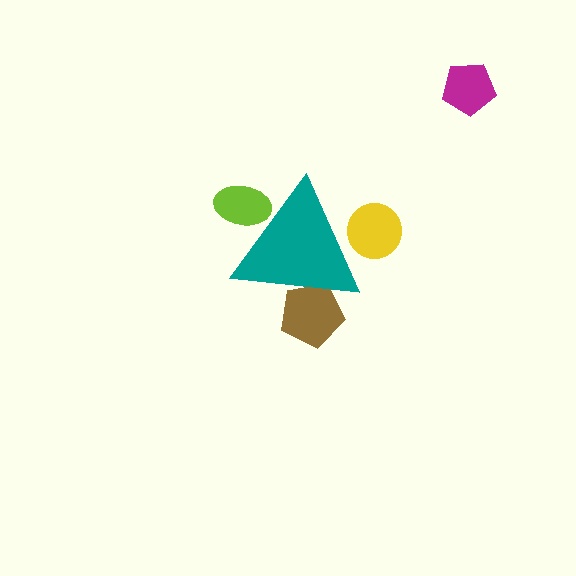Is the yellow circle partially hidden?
Yes, the yellow circle is partially hidden behind the teal triangle.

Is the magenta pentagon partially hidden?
No, the magenta pentagon is fully visible.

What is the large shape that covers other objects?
A teal triangle.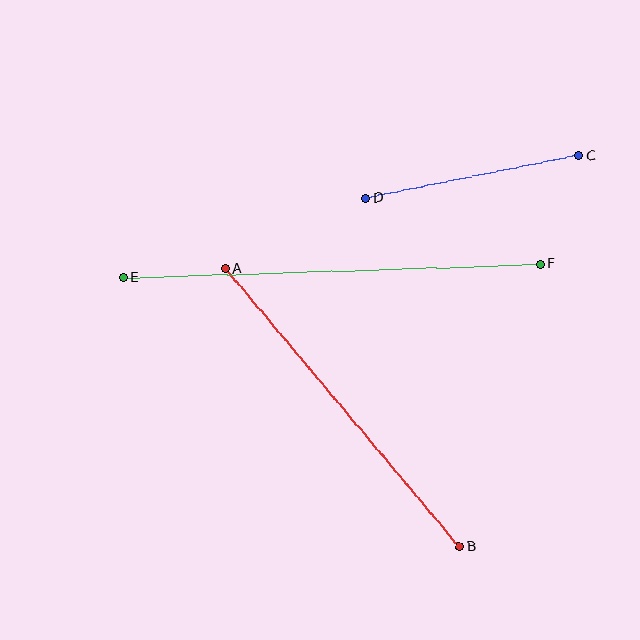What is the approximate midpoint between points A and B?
The midpoint is at approximately (342, 408) pixels.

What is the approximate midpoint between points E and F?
The midpoint is at approximately (332, 271) pixels.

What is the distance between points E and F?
The distance is approximately 417 pixels.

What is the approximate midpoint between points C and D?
The midpoint is at approximately (473, 177) pixels.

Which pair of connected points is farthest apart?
Points E and F are farthest apart.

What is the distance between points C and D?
The distance is approximately 218 pixels.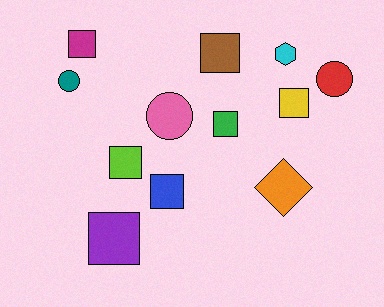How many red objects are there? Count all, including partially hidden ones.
There is 1 red object.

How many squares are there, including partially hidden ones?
There are 7 squares.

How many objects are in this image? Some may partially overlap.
There are 12 objects.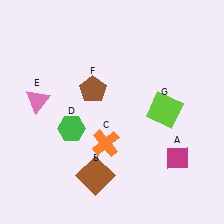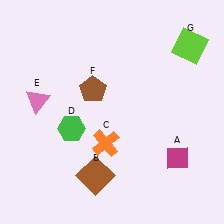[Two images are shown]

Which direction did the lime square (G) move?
The lime square (G) moved up.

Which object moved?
The lime square (G) moved up.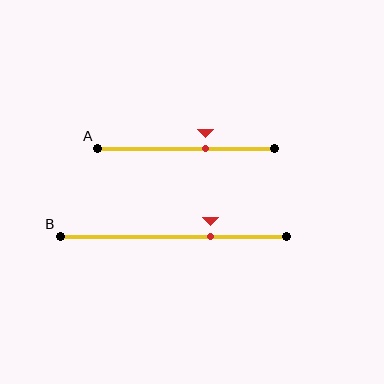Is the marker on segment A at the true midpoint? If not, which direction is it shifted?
No, the marker on segment A is shifted to the right by about 11% of the segment length.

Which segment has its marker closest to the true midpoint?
Segment A has its marker closest to the true midpoint.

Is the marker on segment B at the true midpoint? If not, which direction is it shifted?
No, the marker on segment B is shifted to the right by about 16% of the segment length.